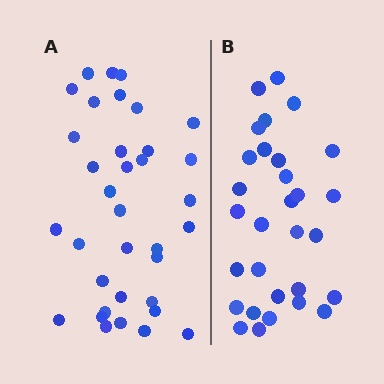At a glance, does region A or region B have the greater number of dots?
Region A (the left region) has more dots.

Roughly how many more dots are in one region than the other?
Region A has about 5 more dots than region B.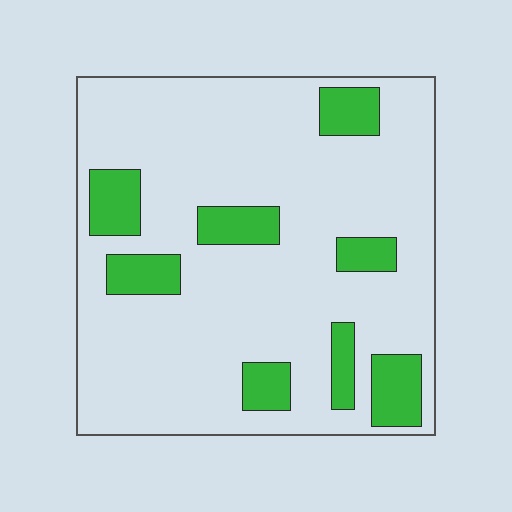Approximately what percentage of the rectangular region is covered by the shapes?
Approximately 20%.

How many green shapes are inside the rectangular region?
8.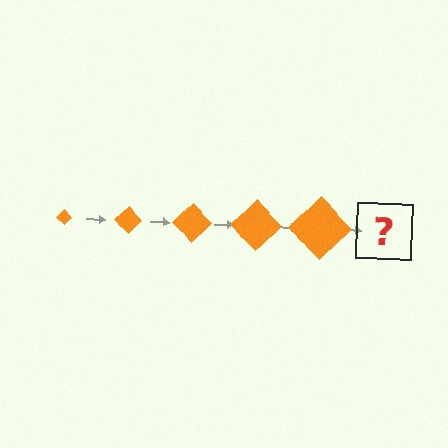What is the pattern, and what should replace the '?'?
The pattern is that the diamond gets progressively larger each step. The '?' should be an orange diamond, larger than the previous one.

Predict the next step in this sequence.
The next step is an orange diamond, larger than the previous one.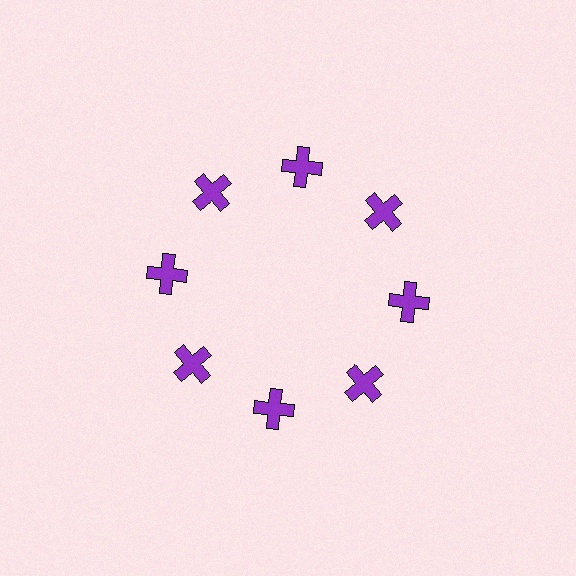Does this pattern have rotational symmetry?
Yes, this pattern has 8-fold rotational symmetry. It looks the same after rotating 45 degrees around the center.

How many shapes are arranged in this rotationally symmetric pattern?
There are 8 shapes, arranged in 8 groups of 1.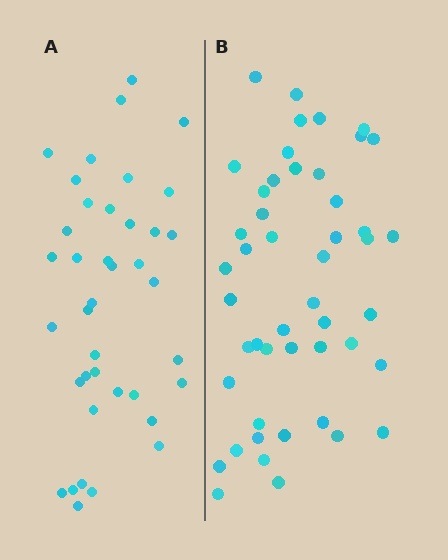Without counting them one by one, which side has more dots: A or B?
Region B (the right region) has more dots.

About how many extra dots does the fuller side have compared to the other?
Region B has roughly 8 or so more dots than region A.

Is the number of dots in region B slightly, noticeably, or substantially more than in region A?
Region B has only slightly more — the two regions are fairly close. The ratio is roughly 1.2 to 1.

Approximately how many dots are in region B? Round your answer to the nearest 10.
About 50 dots. (The exact count is 48, which rounds to 50.)